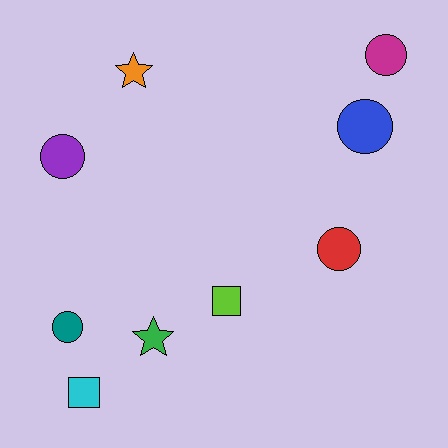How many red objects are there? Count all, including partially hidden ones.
There is 1 red object.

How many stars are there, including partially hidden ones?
There are 2 stars.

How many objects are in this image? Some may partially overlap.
There are 9 objects.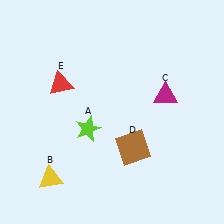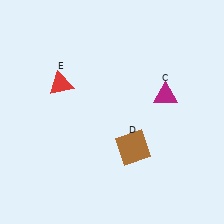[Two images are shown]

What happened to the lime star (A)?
The lime star (A) was removed in Image 2. It was in the bottom-left area of Image 1.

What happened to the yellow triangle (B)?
The yellow triangle (B) was removed in Image 2. It was in the bottom-left area of Image 1.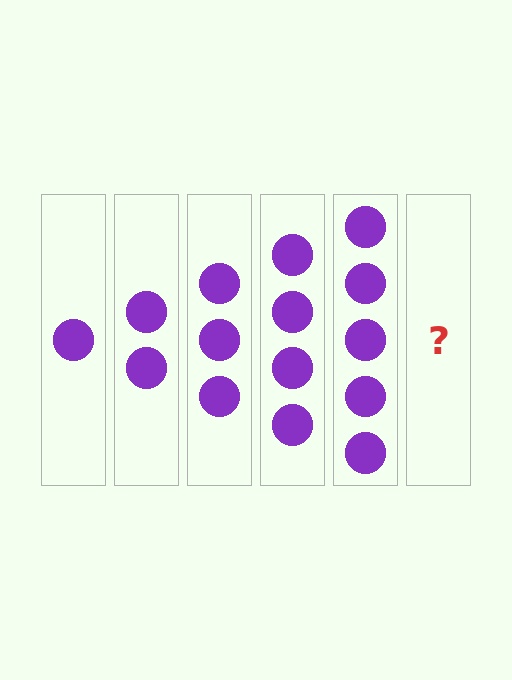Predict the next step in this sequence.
The next step is 6 circles.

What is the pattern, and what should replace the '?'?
The pattern is that each step adds one more circle. The '?' should be 6 circles.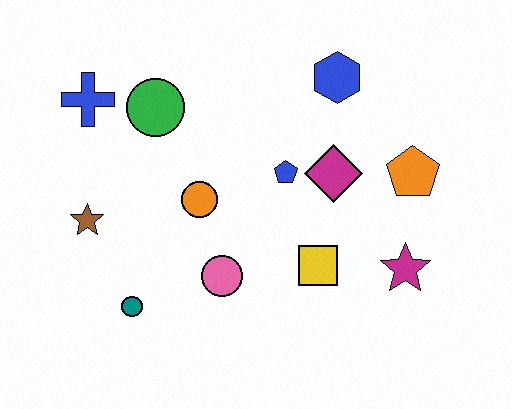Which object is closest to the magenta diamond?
The blue pentagon is closest to the magenta diamond.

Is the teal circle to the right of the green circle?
No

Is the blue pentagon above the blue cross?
No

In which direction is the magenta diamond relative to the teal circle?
The magenta diamond is to the right of the teal circle.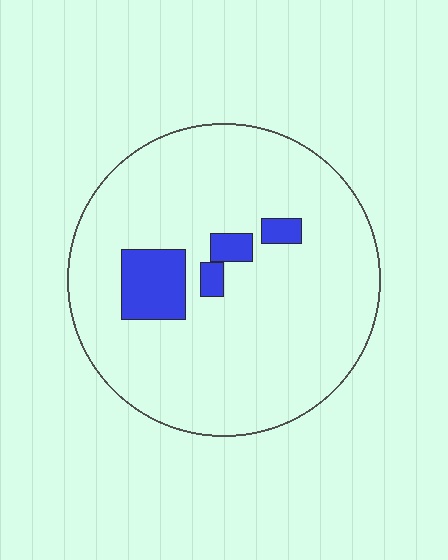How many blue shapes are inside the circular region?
4.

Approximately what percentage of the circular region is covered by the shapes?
Approximately 10%.